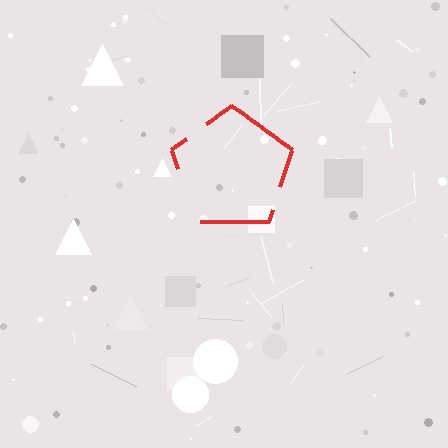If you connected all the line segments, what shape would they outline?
They would outline a pentagon.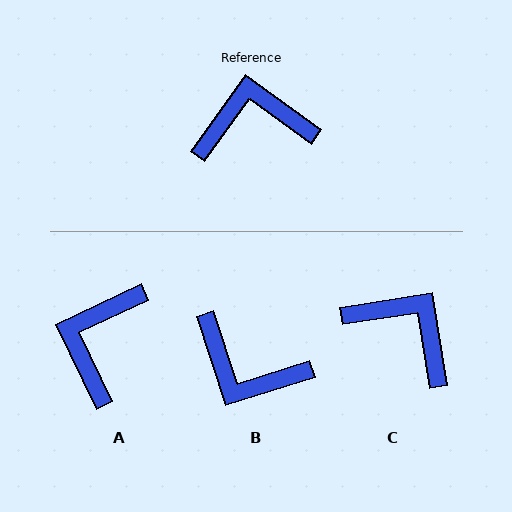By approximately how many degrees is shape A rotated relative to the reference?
Approximately 61 degrees counter-clockwise.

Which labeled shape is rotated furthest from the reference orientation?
B, about 143 degrees away.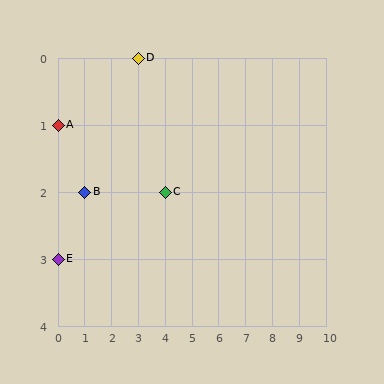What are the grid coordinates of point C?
Point C is at grid coordinates (4, 2).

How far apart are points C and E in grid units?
Points C and E are 4 columns and 1 row apart (about 4.1 grid units diagonally).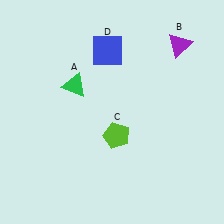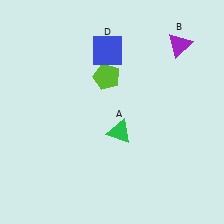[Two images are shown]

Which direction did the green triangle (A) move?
The green triangle (A) moved down.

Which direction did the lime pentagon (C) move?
The lime pentagon (C) moved up.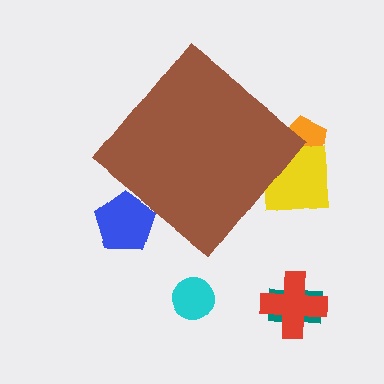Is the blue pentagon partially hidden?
Yes, the blue pentagon is partially hidden behind the brown diamond.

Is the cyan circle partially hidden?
No, the cyan circle is fully visible.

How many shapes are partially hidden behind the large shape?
3 shapes are partially hidden.